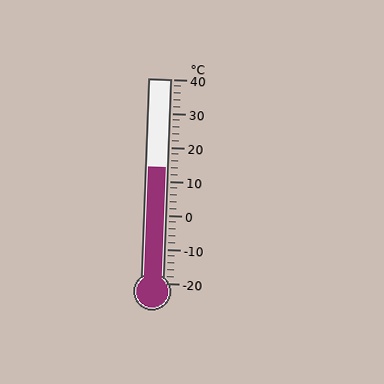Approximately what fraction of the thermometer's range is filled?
The thermometer is filled to approximately 55% of its range.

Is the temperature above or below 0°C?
The temperature is above 0°C.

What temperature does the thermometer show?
The thermometer shows approximately 14°C.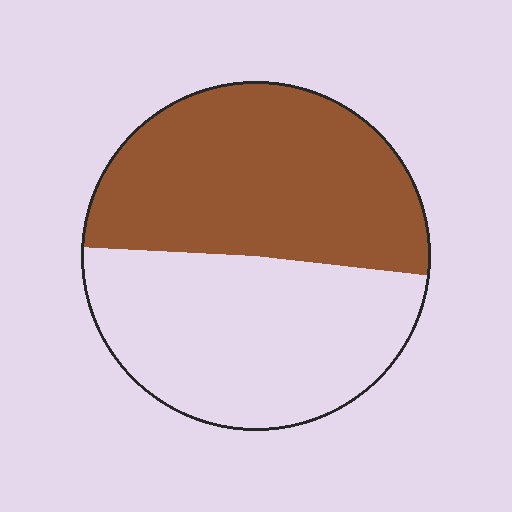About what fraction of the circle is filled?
About one half (1/2).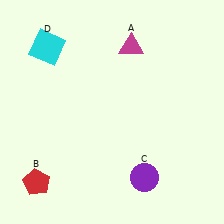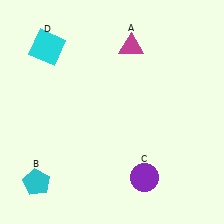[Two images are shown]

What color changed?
The pentagon (B) changed from red in Image 1 to cyan in Image 2.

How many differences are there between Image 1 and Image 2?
There is 1 difference between the two images.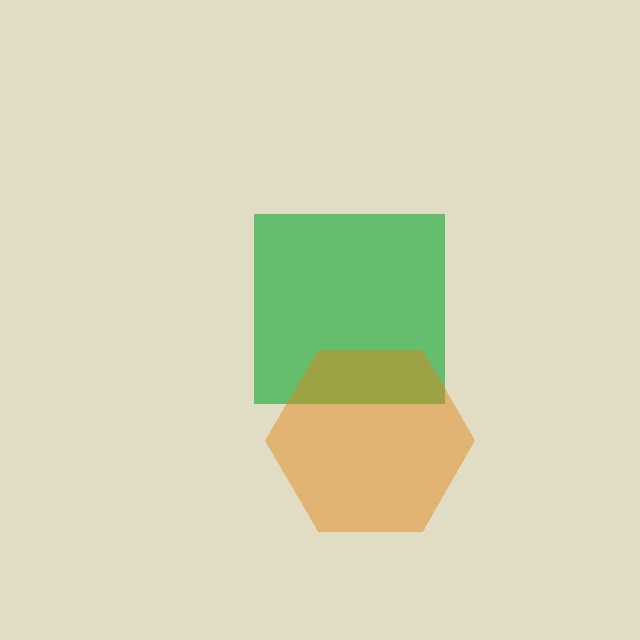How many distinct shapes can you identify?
There are 2 distinct shapes: a green square, an orange hexagon.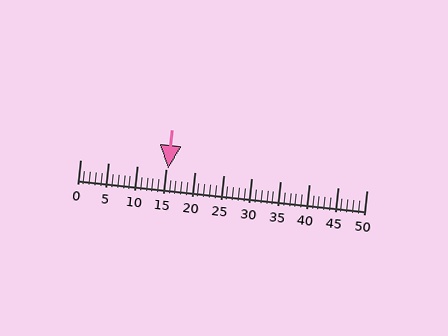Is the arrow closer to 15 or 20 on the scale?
The arrow is closer to 15.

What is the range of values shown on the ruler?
The ruler shows values from 0 to 50.